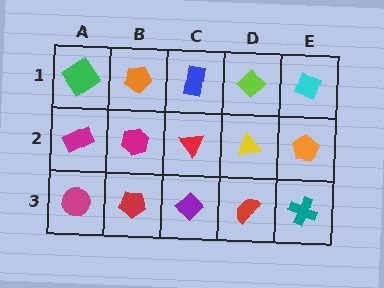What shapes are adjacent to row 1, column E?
An orange pentagon (row 2, column E), a lime diamond (row 1, column D).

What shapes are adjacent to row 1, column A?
A magenta rectangle (row 2, column A), an orange pentagon (row 1, column B).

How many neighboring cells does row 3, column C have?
3.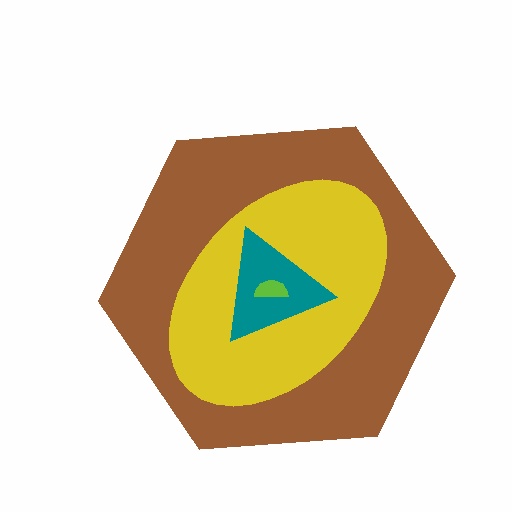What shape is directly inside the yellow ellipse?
The teal triangle.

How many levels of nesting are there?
4.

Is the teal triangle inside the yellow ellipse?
Yes.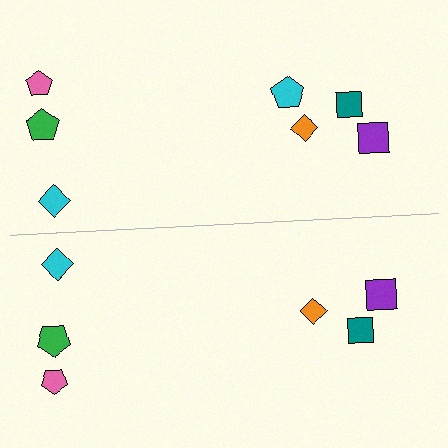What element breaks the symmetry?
A cyan pentagon is missing from the bottom side.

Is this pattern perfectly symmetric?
No, the pattern is not perfectly symmetric. A cyan pentagon is missing from the bottom side.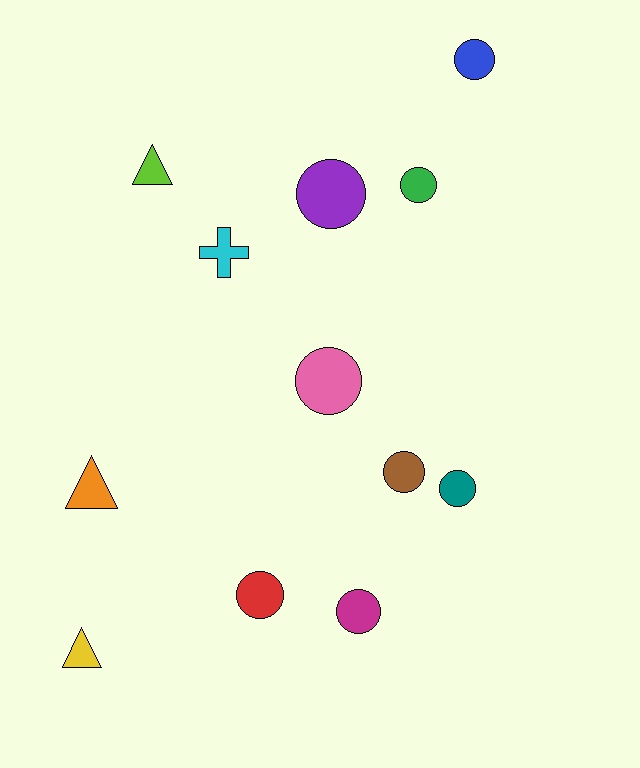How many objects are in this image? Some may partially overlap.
There are 12 objects.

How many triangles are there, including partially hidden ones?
There are 3 triangles.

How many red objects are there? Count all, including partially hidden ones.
There is 1 red object.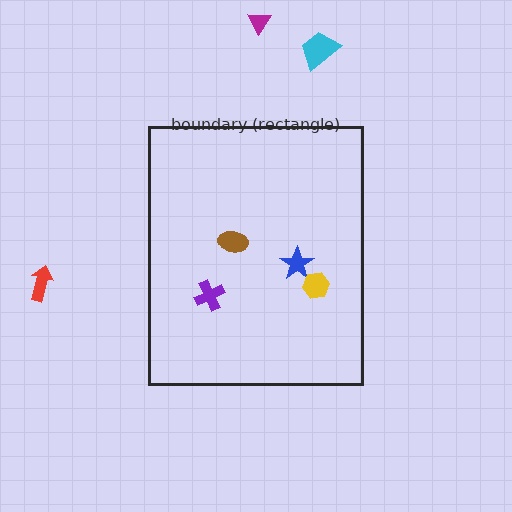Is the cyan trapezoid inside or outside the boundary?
Outside.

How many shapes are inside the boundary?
4 inside, 3 outside.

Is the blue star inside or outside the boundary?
Inside.